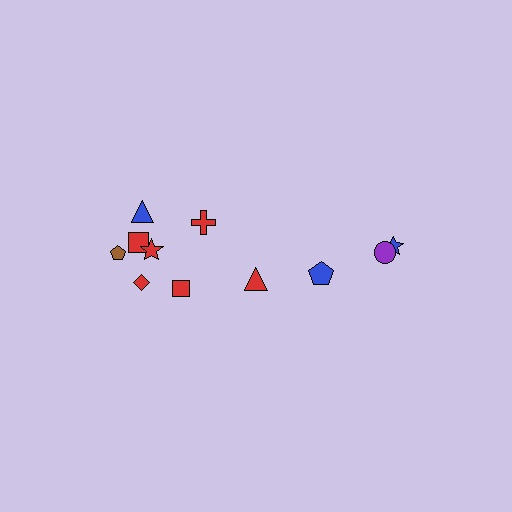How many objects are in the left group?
There are 8 objects.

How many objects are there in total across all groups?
There are 11 objects.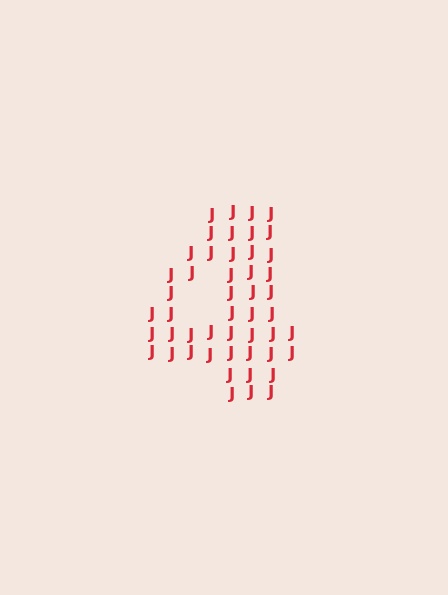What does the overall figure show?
The overall figure shows the digit 4.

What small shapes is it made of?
It is made of small letter J's.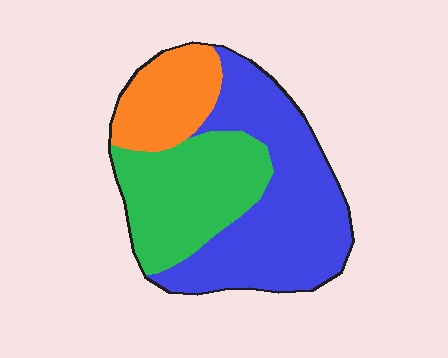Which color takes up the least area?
Orange, at roughly 20%.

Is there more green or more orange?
Green.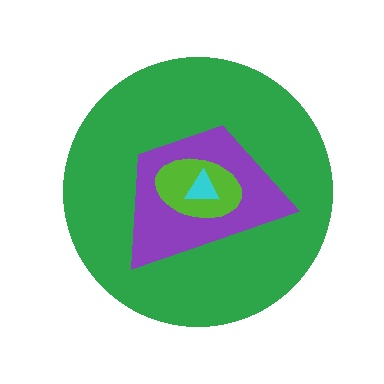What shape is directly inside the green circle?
The purple trapezoid.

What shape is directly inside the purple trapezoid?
The lime ellipse.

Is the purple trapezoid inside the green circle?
Yes.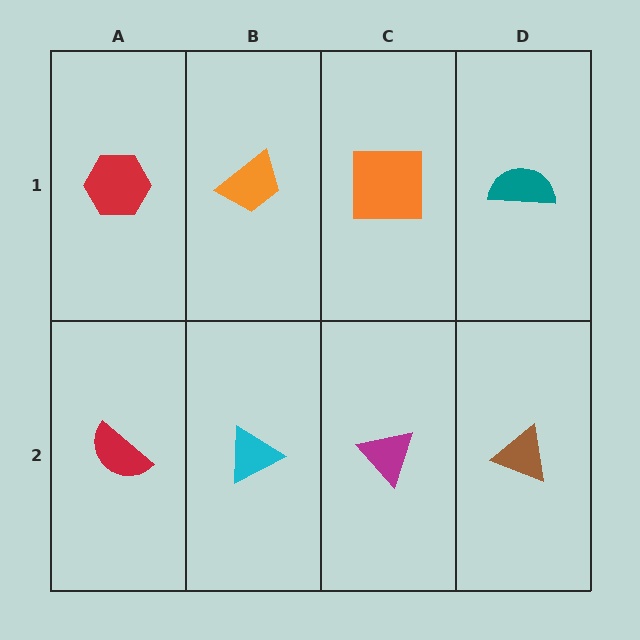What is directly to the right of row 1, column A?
An orange trapezoid.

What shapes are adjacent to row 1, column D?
A brown triangle (row 2, column D), an orange square (row 1, column C).